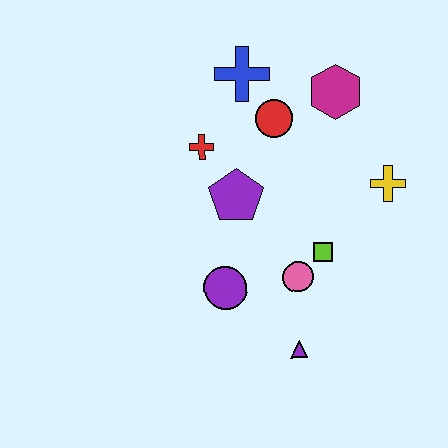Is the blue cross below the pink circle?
No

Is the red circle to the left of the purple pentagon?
No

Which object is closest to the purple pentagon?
The red cross is closest to the purple pentagon.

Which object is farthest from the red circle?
The purple triangle is farthest from the red circle.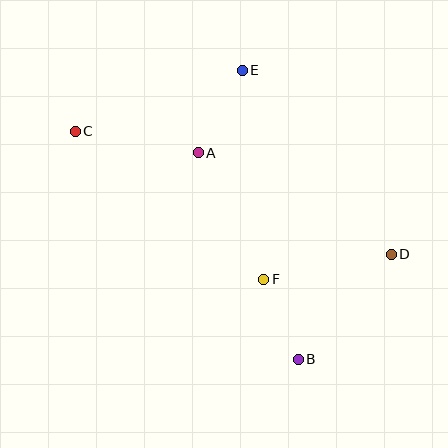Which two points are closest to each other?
Points B and F are closest to each other.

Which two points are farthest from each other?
Points C and D are farthest from each other.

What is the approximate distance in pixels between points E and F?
The distance between E and F is approximately 210 pixels.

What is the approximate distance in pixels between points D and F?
The distance between D and F is approximately 130 pixels.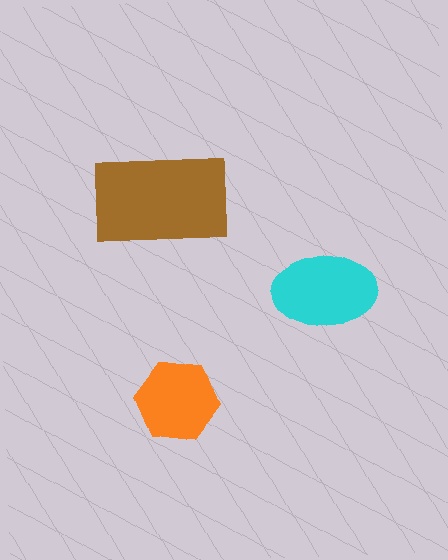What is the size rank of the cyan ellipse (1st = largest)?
2nd.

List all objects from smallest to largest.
The orange hexagon, the cyan ellipse, the brown rectangle.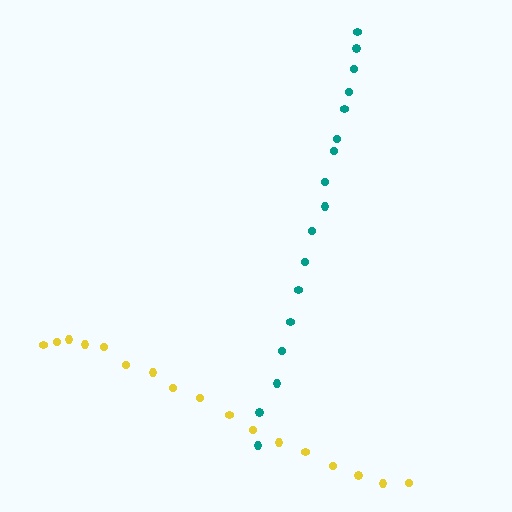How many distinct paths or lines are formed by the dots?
There are 2 distinct paths.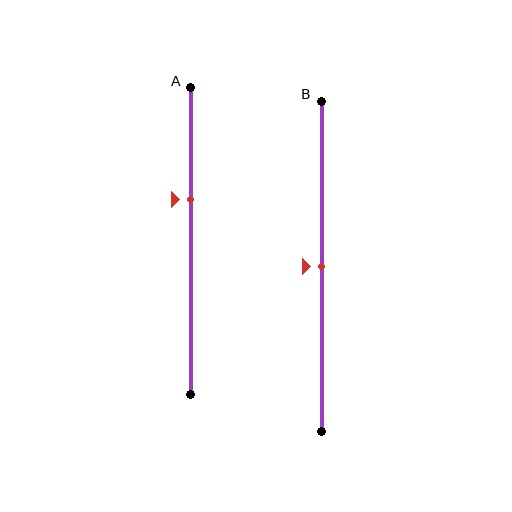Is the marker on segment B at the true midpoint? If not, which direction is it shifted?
Yes, the marker on segment B is at the true midpoint.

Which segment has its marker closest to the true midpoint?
Segment B has its marker closest to the true midpoint.